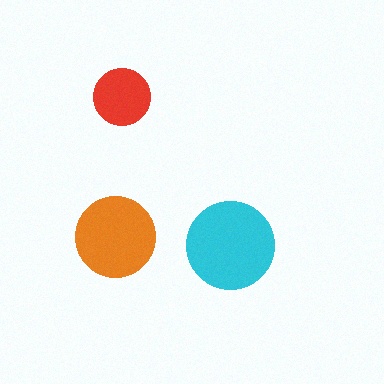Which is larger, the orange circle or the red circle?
The orange one.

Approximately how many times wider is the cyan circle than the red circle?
About 1.5 times wider.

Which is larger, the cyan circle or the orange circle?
The cyan one.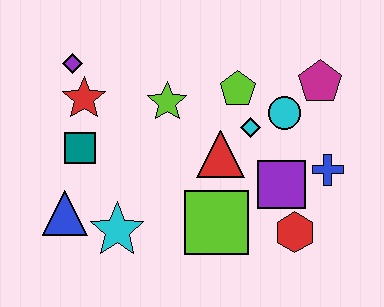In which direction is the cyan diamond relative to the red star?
The cyan diamond is to the right of the red star.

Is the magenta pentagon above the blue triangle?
Yes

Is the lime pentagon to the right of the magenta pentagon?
No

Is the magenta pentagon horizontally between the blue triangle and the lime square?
No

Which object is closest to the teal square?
The red star is closest to the teal square.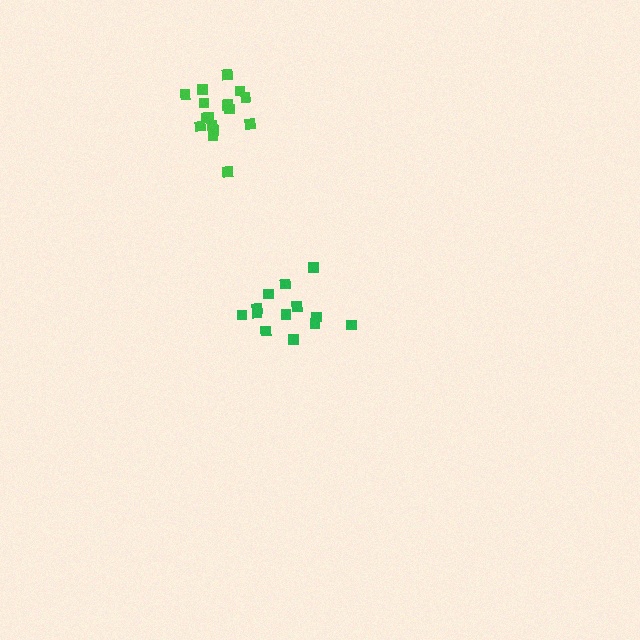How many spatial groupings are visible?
There are 2 spatial groupings.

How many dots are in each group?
Group 1: 13 dots, Group 2: 16 dots (29 total).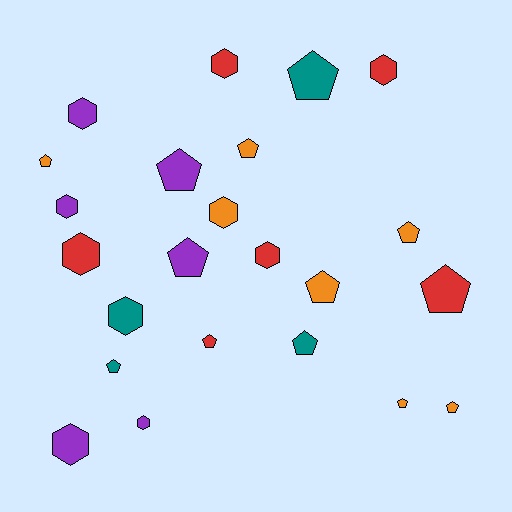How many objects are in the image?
There are 23 objects.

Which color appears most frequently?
Orange, with 7 objects.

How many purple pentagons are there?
There are 2 purple pentagons.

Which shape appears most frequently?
Pentagon, with 13 objects.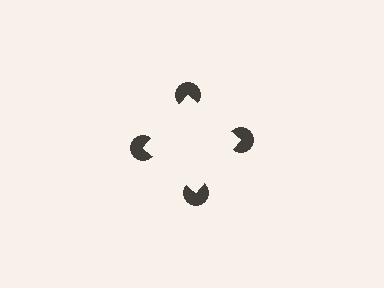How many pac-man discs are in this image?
There are 4 — one at each vertex of the illusory square.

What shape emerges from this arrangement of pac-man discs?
An illusory square — its edges are inferred from the aligned wedge cuts in the pac-man discs, not physically drawn.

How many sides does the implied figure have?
4 sides.